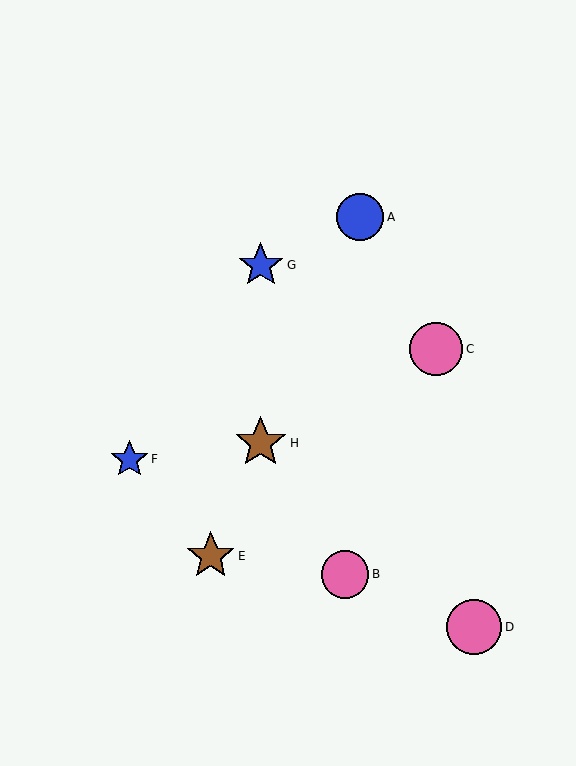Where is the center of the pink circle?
The center of the pink circle is at (474, 627).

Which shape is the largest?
The pink circle (labeled D) is the largest.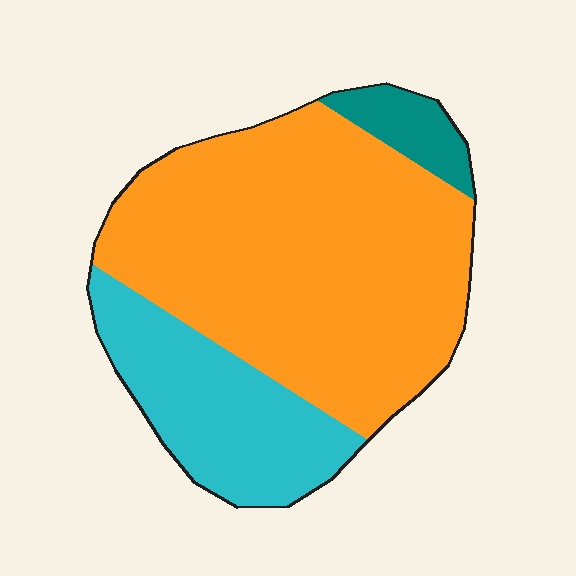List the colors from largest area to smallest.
From largest to smallest: orange, cyan, teal.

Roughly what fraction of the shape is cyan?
Cyan takes up about one quarter (1/4) of the shape.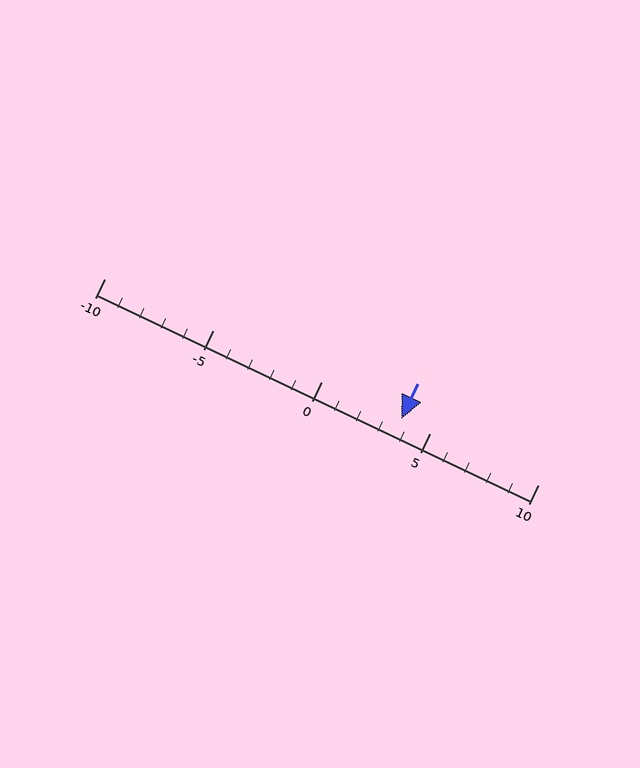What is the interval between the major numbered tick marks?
The major tick marks are spaced 5 units apart.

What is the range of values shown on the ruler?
The ruler shows values from -10 to 10.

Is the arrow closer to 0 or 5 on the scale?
The arrow is closer to 5.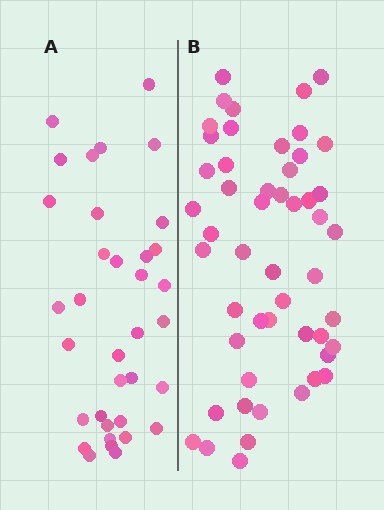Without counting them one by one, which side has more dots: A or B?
Region B (the right region) has more dots.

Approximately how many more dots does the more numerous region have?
Region B has approximately 15 more dots than region A.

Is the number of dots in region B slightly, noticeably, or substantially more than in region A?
Region B has substantially more. The ratio is roughly 1.5 to 1.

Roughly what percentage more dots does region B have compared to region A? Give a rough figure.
About 45% more.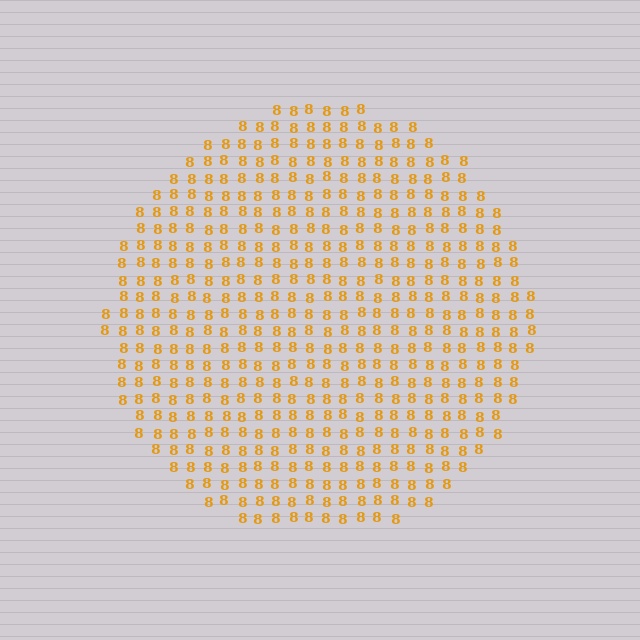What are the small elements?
The small elements are digit 8's.